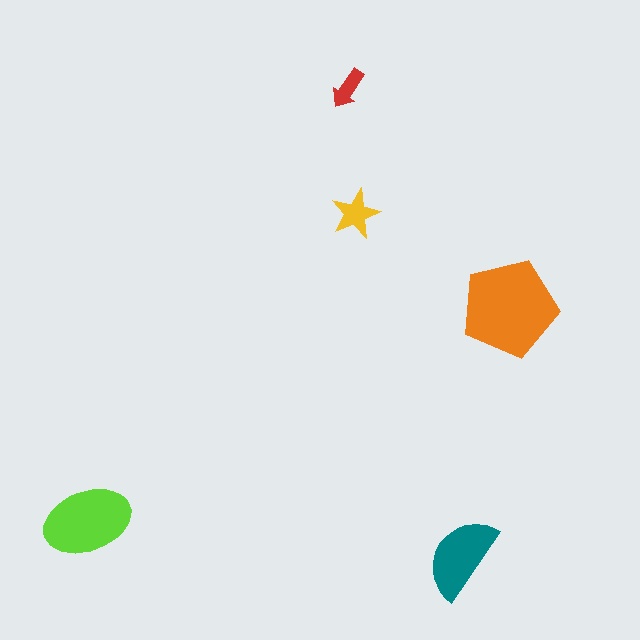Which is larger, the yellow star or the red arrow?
The yellow star.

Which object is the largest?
The orange pentagon.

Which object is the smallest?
The red arrow.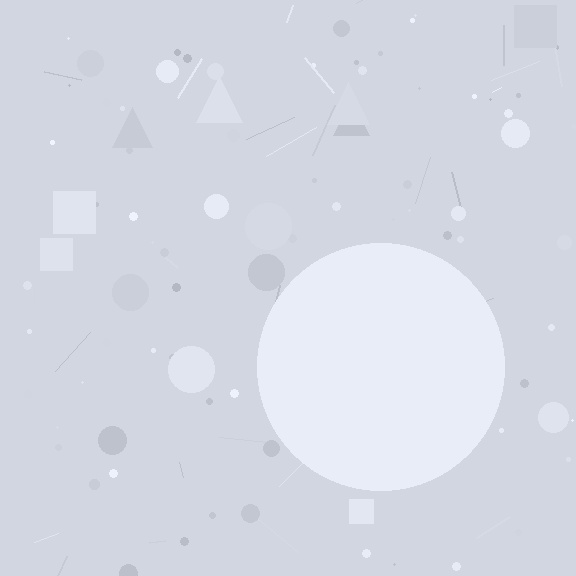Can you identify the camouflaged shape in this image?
The camouflaged shape is a circle.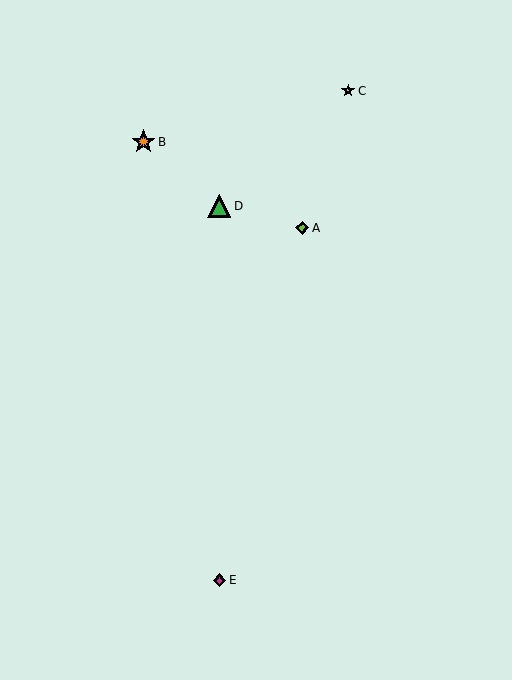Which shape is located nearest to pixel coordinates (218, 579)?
The magenta diamond (labeled E) at (219, 580) is nearest to that location.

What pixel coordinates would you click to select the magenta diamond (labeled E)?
Click at (219, 580) to select the magenta diamond E.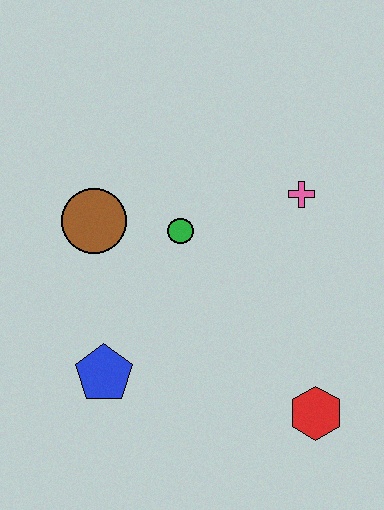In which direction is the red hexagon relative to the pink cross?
The red hexagon is below the pink cross.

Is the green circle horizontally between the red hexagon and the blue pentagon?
Yes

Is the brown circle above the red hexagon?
Yes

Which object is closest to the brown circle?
The green circle is closest to the brown circle.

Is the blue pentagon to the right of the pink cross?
No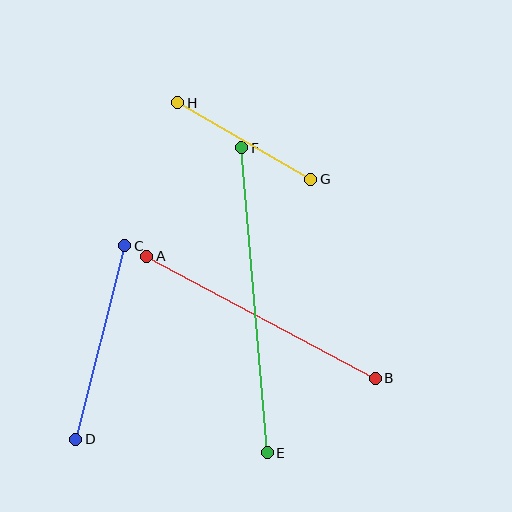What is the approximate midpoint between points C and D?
The midpoint is at approximately (100, 343) pixels.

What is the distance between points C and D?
The distance is approximately 200 pixels.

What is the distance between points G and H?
The distance is approximately 154 pixels.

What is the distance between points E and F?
The distance is approximately 306 pixels.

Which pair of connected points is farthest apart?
Points E and F are farthest apart.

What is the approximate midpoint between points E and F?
The midpoint is at approximately (254, 300) pixels.